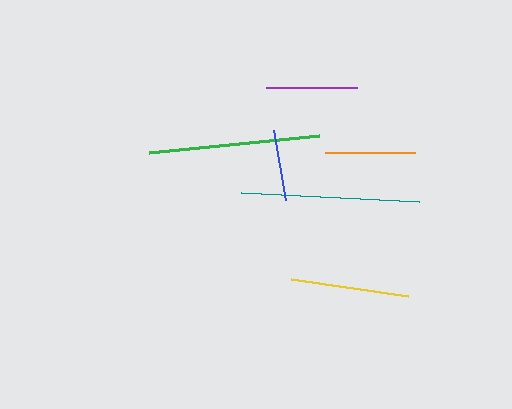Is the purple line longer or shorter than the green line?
The green line is longer than the purple line.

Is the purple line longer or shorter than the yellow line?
The yellow line is longer than the purple line.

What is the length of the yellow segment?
The yellow segment is approximately 118 pixels long.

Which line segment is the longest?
The teal line is the longest at approximately 178 pixels.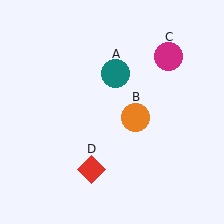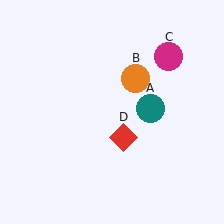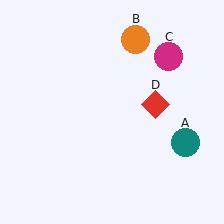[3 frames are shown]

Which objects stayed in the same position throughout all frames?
Magenta circle (object C) remained stationary.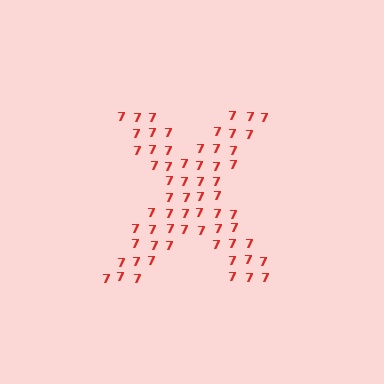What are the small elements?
The small elements are digit 7's.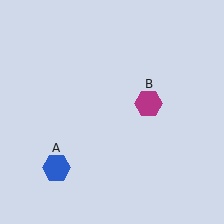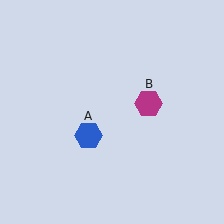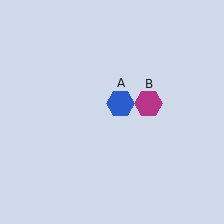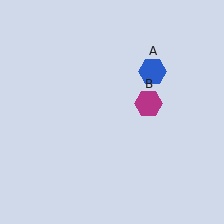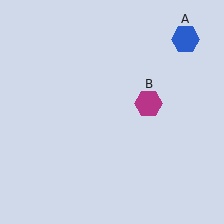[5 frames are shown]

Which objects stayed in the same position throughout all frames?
Magenta hexagon (object B) remained stationary.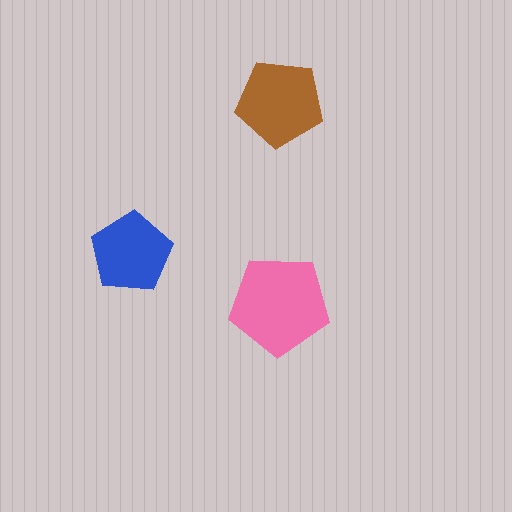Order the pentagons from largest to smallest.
the pink one, the brown one, the blue one.